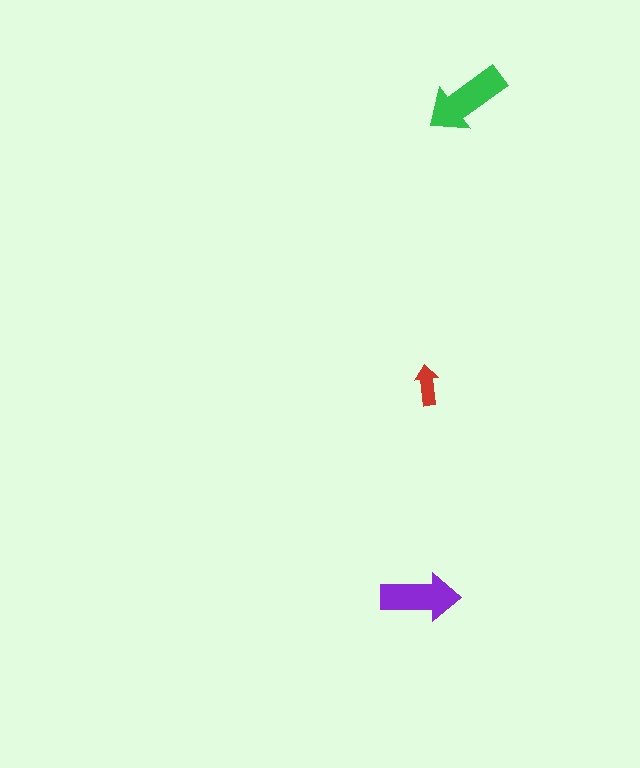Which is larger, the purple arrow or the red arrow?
The purple one.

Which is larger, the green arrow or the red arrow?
The green one.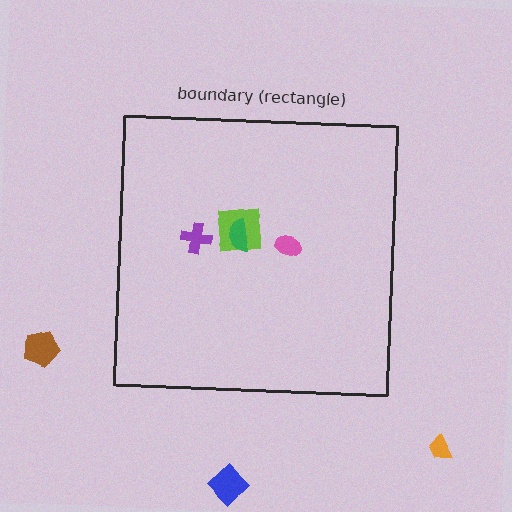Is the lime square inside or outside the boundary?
Inside.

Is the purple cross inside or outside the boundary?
Inside.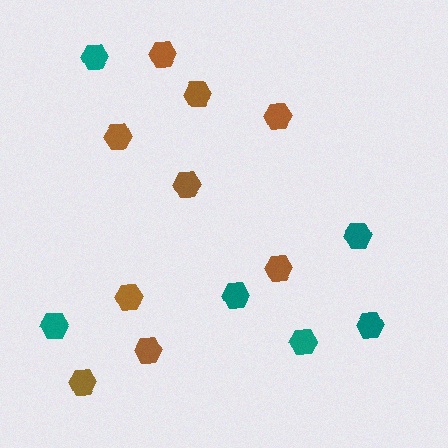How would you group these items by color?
There are 2 groups: one group of brown hexagons (9) and one group of teal hexagons (6).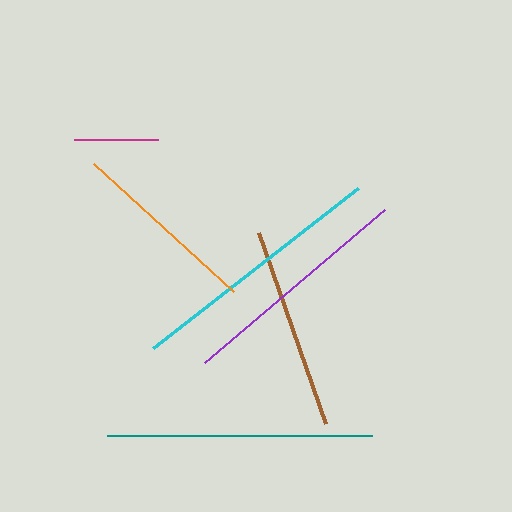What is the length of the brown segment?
The brown segment is approximately 202 pixels long.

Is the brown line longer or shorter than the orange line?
The brown line is longer than the orange line.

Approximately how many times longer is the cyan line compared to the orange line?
The cyan line is approximately 1.4 times the length of the orange line.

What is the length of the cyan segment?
The cyan segment is approximately 260 pixels long.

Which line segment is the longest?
The teal line is the longest at approximately 265 pixels.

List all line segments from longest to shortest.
From longest to shortest: teal, cyan, purple, brown, orange, magenta.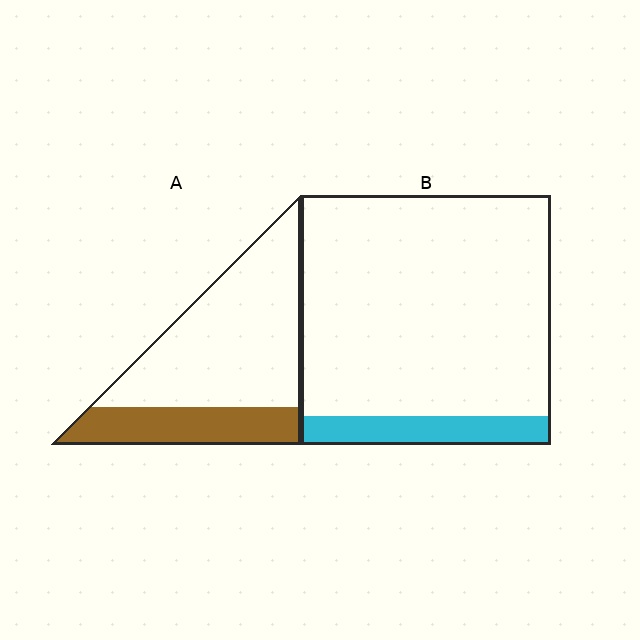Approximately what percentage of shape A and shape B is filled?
A is approximately 30% and B is approximately 10%.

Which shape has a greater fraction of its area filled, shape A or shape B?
Shape A.